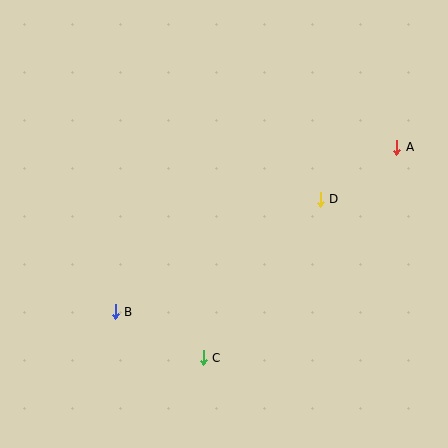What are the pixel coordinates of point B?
Point B is at (115, 312).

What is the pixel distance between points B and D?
The distance between B and D is 234 pixels.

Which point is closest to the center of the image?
Point D at (320, 199) is closest to the center.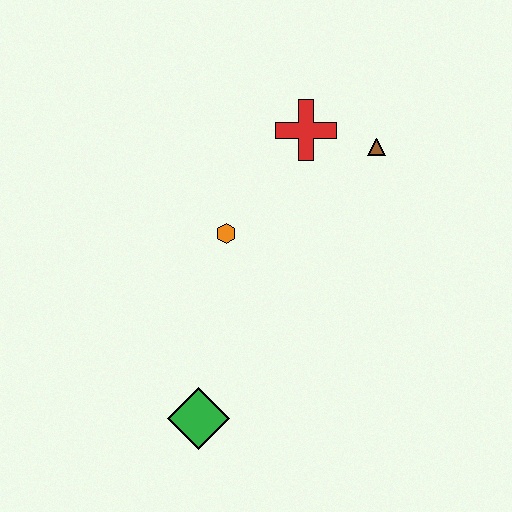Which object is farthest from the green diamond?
The brown triangle is farthest from the green diamond.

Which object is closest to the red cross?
The brown triangle is closest to the red cross.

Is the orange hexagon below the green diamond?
No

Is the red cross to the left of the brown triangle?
Yes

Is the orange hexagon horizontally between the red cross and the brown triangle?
No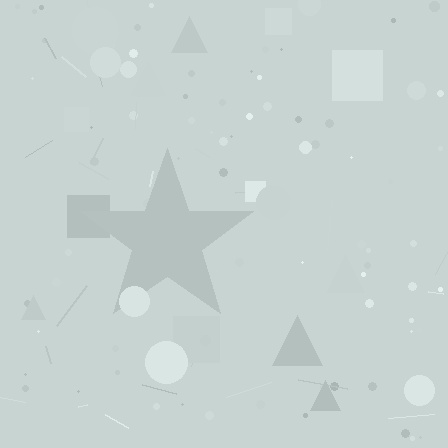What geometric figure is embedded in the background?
A star is embedded in the background.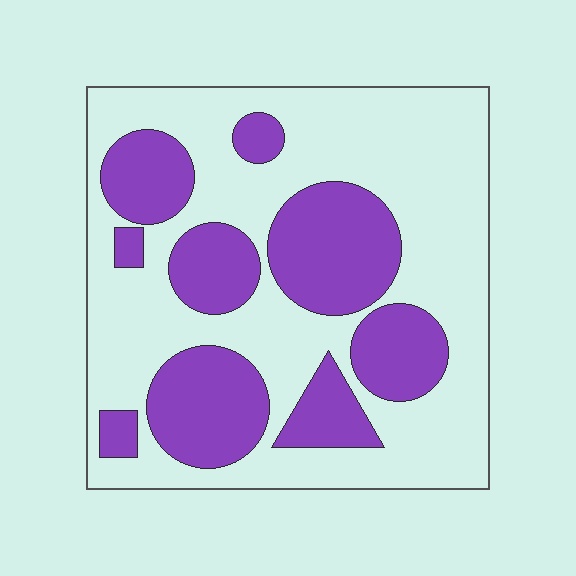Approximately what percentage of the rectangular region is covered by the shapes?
Approximately 35%.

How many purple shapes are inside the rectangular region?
9.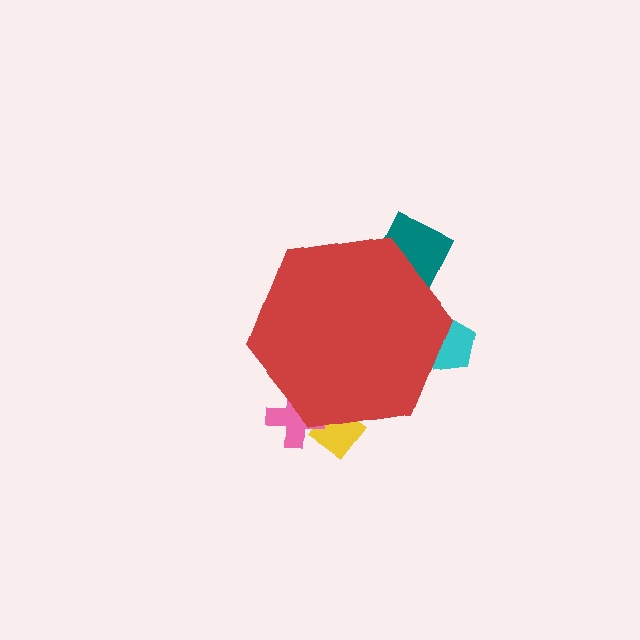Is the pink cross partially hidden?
Yes, the pink cross is partially hidden behind the red hexagon.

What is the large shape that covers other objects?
A red hexagon.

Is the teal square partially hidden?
Yes, the teal square is partially hidden behind the red hexagon.